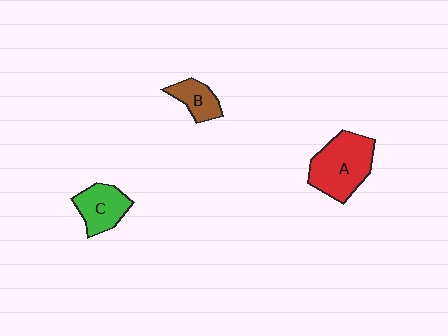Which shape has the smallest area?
Shape B (brown).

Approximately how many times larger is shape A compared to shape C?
Approximately 1.6 times.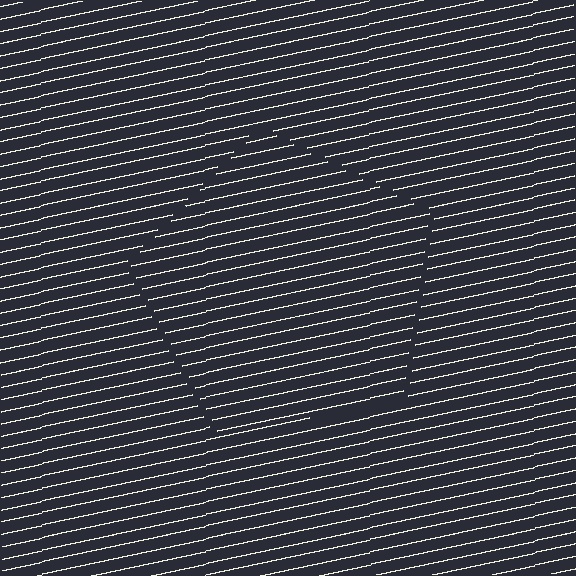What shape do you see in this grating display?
An illusory pentagon. The interior of the shape contains the same grating, shifted by half a period — the contour is defined by the phase discontinuity where line-ends from the inner and outer gratings abut.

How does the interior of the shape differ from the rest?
The interior of the shape contains the same grating, shifted by half a period — the contour is defined by the phase discontinuity where line-ends from the inner and outer gratings abut.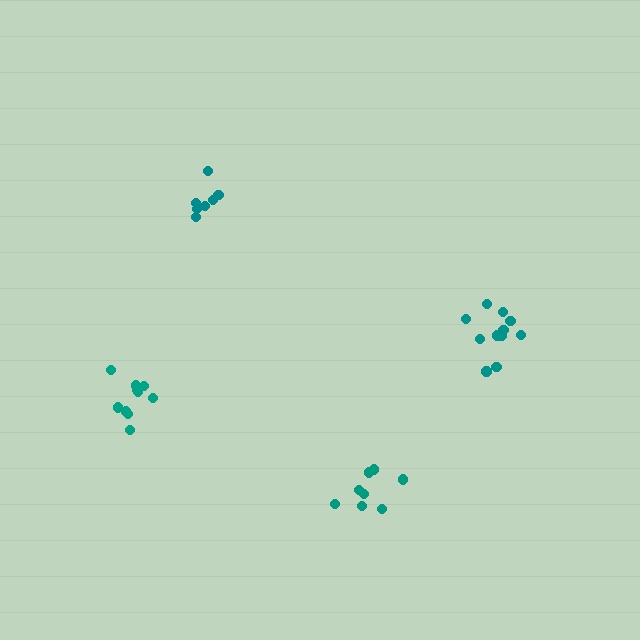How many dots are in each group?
Group 1: 7 dots, Group 2: 10 dots, Group 3: 11 dots, Group 4: 8 dots (36 total).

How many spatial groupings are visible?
There are 4 spatial groupings.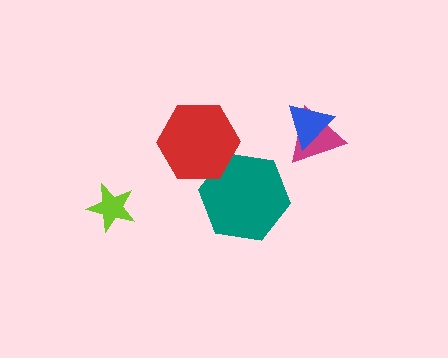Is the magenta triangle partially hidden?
Yes, it is partially covered by another shape.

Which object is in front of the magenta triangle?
The blue triangle is in front of the magenta triangle.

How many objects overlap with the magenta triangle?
1 object overlaps with the magenta triangle.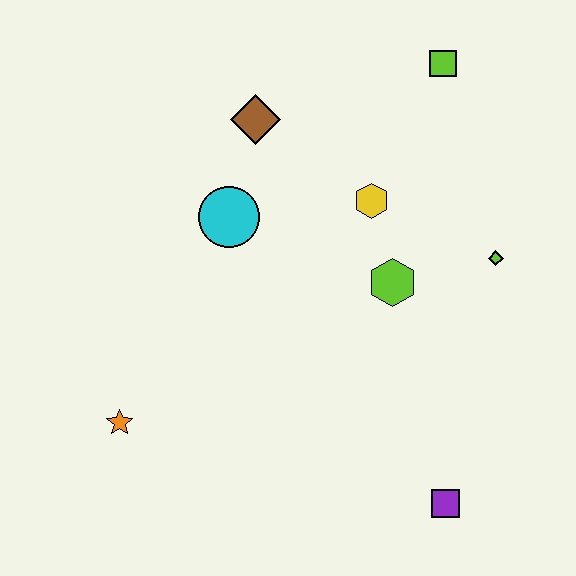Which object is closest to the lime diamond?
The lime hexagon is closest to the lime diamond.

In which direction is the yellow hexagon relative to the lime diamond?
The yellow hexagon is to the left of the lime diamond.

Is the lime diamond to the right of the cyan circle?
Yes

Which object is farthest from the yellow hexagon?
The orange star is farthest from the yellow hexagon.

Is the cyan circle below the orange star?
No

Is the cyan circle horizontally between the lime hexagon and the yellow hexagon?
No